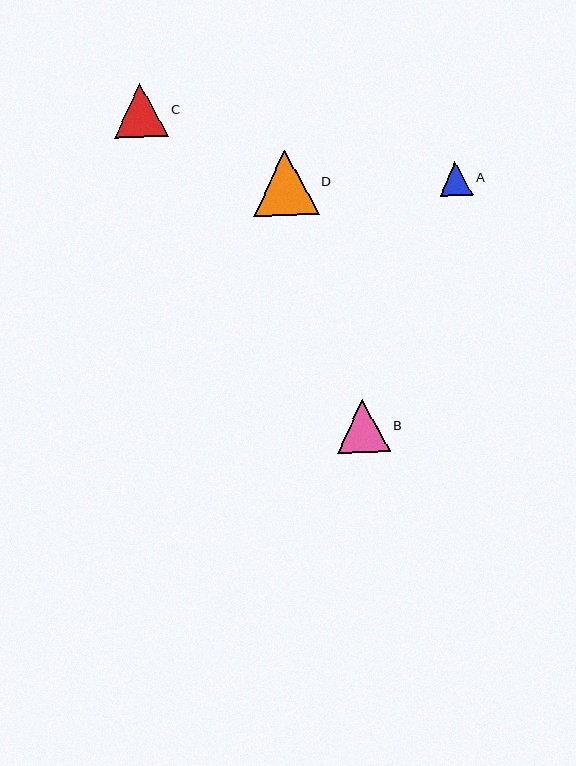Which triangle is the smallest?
Triangle A is the smallest with a size of approximately 34 pixels.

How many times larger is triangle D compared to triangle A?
Triangle D is approximately 2.0 times the size of triangle A.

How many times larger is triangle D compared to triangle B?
Triangle D is approximately 1.2 times the size of triangle B.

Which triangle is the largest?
Triangle D is the largest with a size of approximately 66 pixels.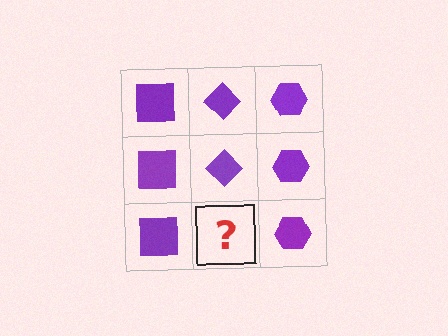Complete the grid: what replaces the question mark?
The question mark should be replaced with a purple diamond.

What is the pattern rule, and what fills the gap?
The rule is that each column has a consistent shape. The gap should be filled with a purple diamond.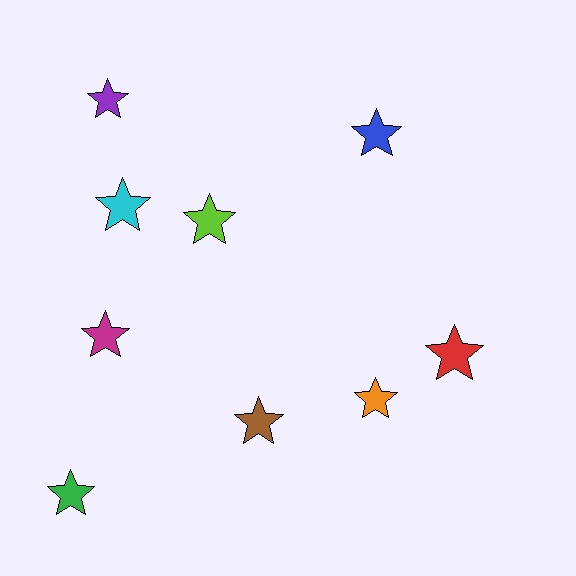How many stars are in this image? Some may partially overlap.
There are 9 stars.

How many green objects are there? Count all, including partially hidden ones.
There is 1 green object.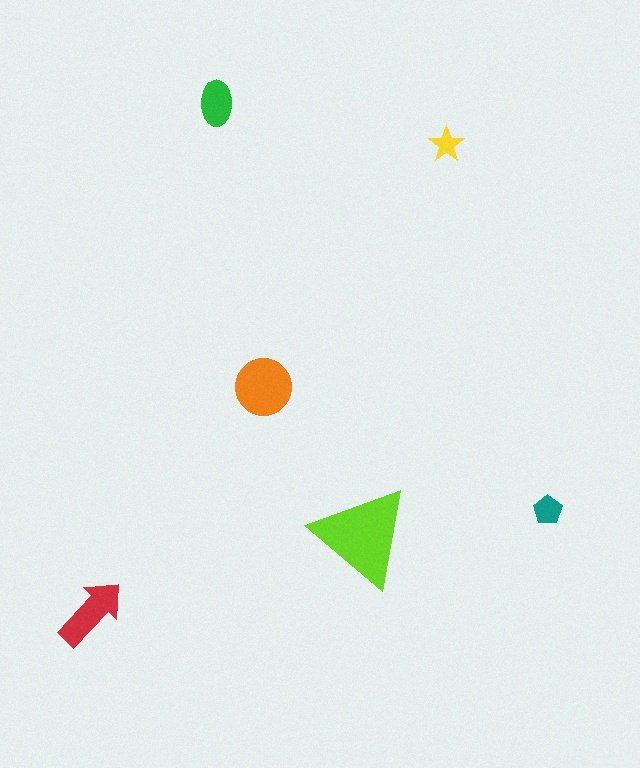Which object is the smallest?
The yellow star.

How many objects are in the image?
There are 6 objects in the image.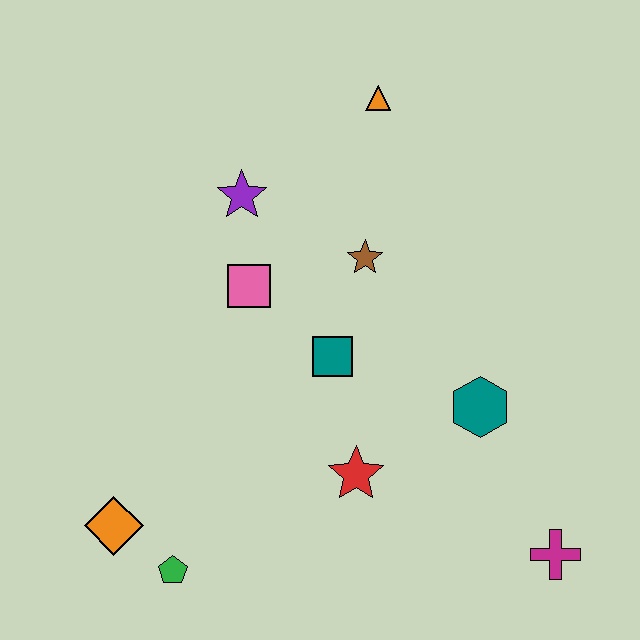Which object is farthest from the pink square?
The magenta cross is farthest from the pink square.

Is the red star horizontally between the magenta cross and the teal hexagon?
No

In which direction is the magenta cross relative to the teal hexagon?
The magenta cross is below the teal hexagon.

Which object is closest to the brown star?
The teal square is closest to the brown star.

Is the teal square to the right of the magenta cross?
No